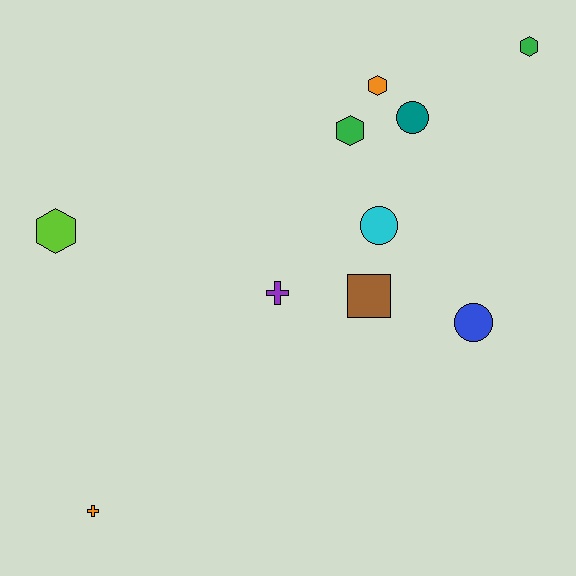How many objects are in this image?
There are 10 objects.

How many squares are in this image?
There is 1 square.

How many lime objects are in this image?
There is 1 lime object.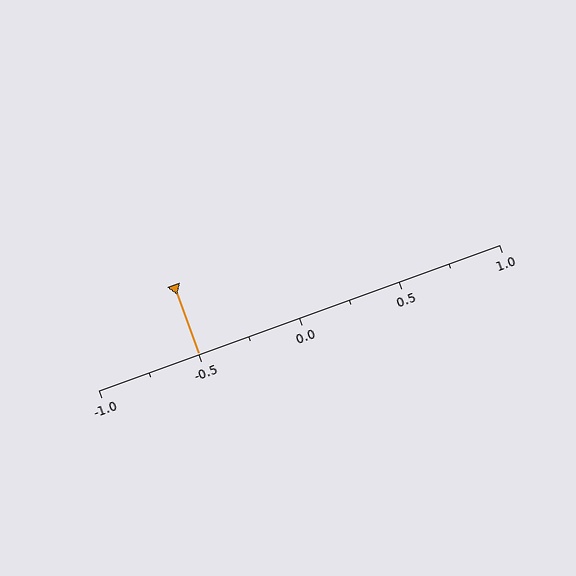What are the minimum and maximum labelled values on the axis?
The axis runs from -1.0 to 1.0.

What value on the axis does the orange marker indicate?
The marker indicates approximately -0.5.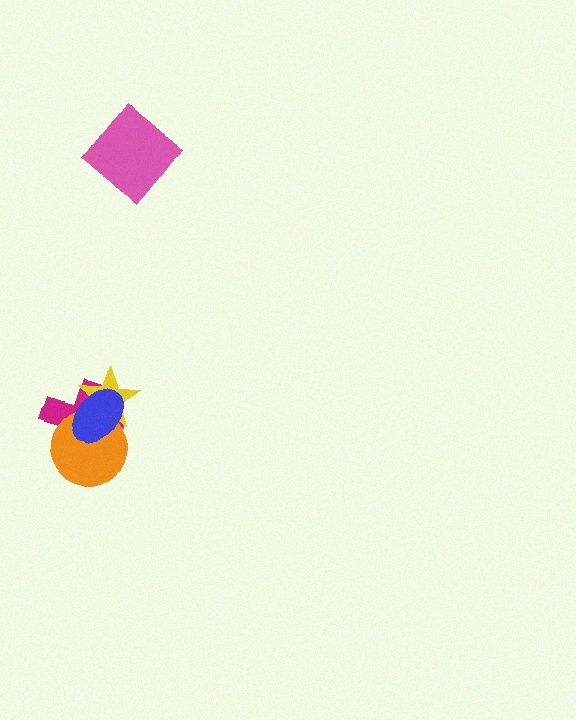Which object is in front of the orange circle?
The blue ellipse is in front of the orange circle.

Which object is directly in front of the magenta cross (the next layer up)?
The yellow star is directly in front of the magenta cross.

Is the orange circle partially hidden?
Yes, it is partially covered by another shape.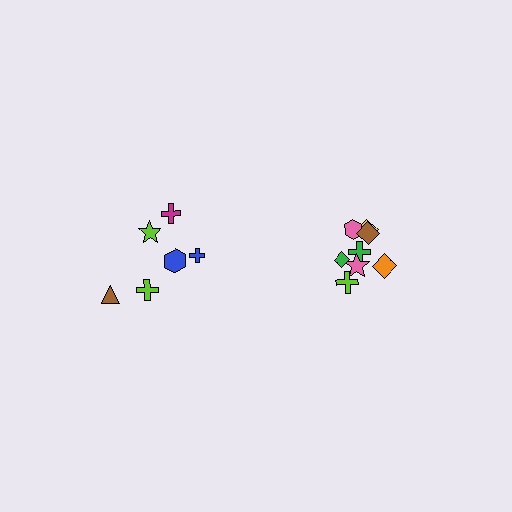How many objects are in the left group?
There are 6 objects.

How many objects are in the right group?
There are 8 objects.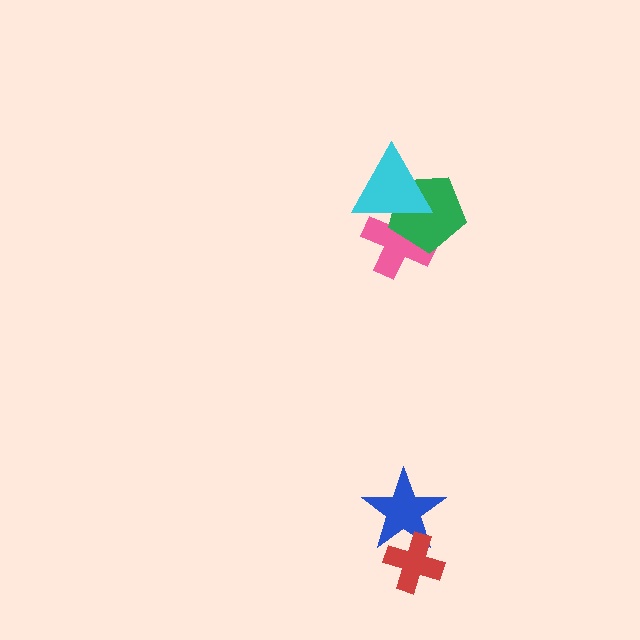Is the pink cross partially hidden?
Yes, it is partially covered by another shape.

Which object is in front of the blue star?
The red cross is in front of the blue star.